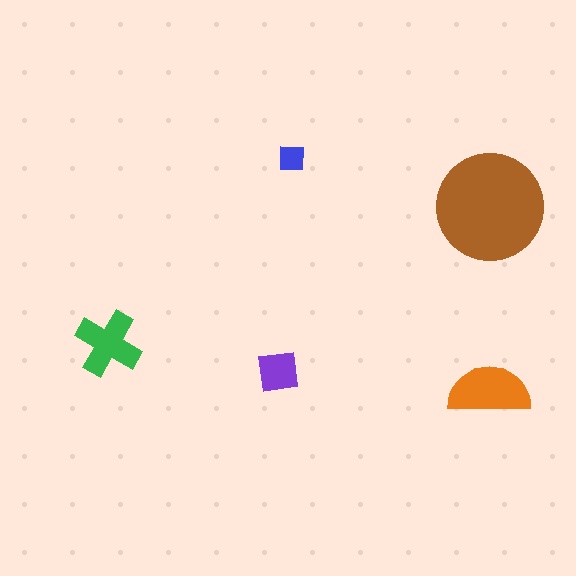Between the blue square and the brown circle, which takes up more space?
The brown circle.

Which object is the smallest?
The blue square.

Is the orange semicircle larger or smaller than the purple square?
Larger.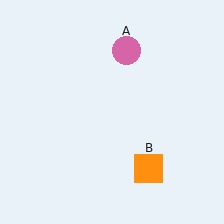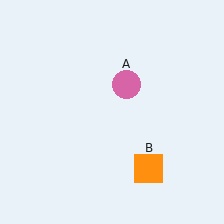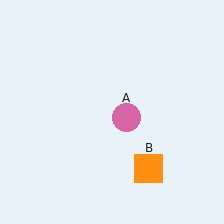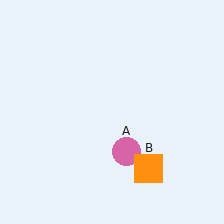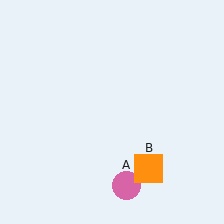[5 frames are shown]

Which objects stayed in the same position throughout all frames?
Orange square (object B) remained stationary.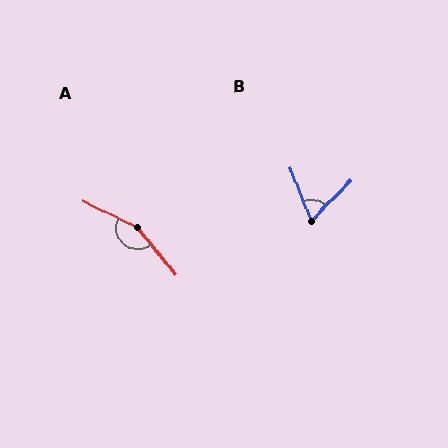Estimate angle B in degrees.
Approximately 66 degrees.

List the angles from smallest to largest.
B (66°), A (155°).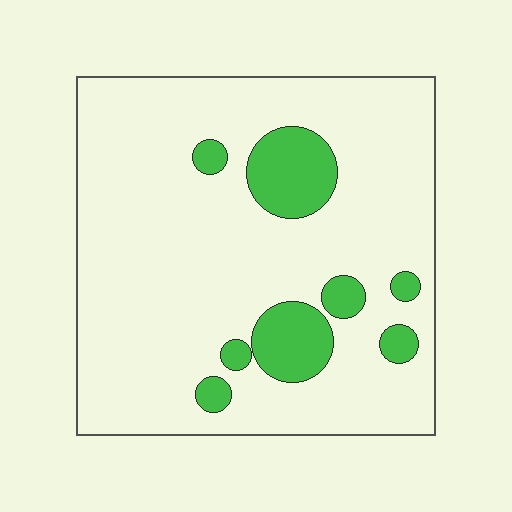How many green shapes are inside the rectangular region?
8.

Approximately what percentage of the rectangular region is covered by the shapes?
Approximately 15%.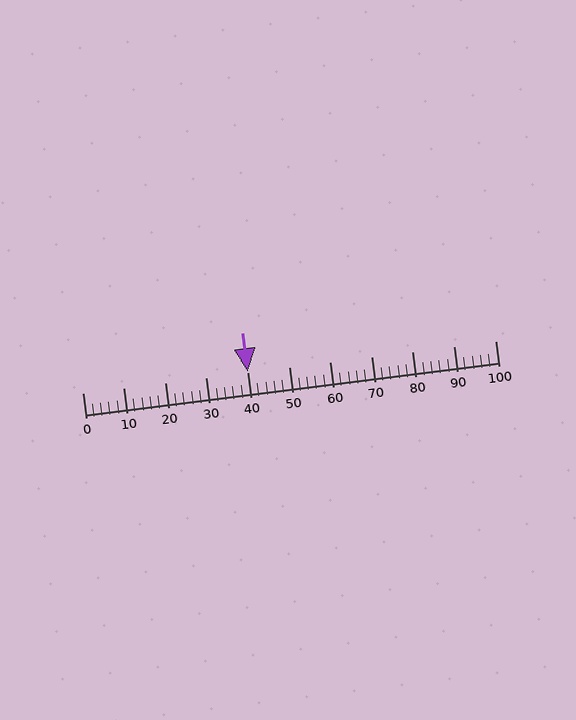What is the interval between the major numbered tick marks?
The major tick marks are spaced 10 units apart.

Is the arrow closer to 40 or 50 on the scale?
The arrow is closer to 40.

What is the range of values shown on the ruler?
The ruler shows values from 0 to 100.